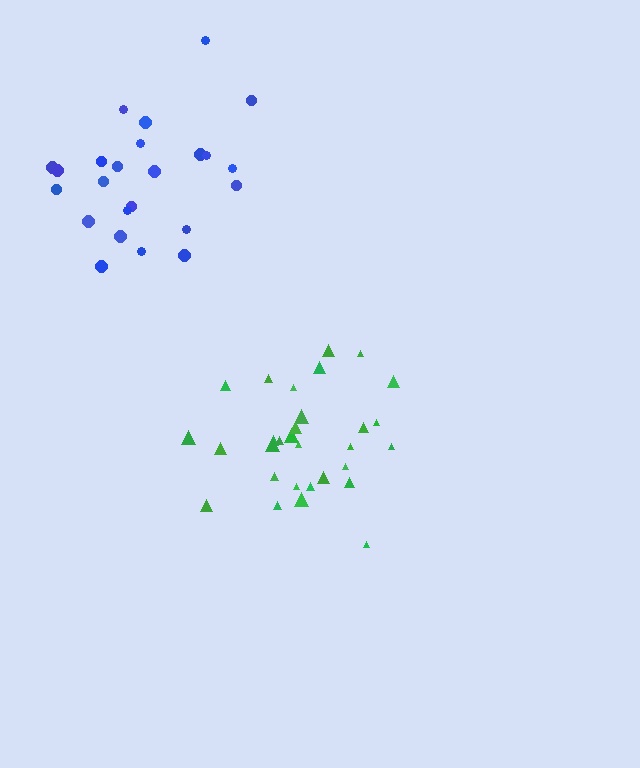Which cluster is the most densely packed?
Green.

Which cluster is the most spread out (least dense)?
Blue.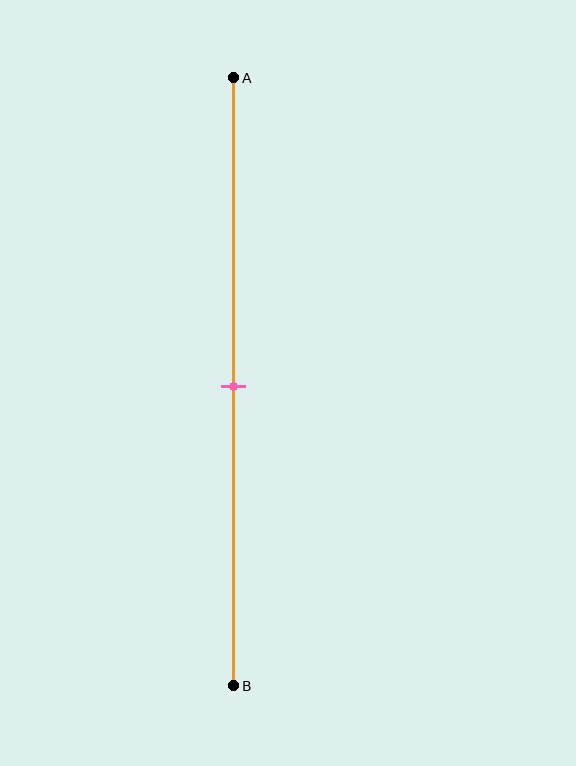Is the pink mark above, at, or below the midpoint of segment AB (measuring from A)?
The pink mark is approximately at the midpoint of segment AB.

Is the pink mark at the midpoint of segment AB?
Yes, the mark is approximately at the midpoint.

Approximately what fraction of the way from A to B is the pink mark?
The pink mark is approximately 50% of the way from A to B.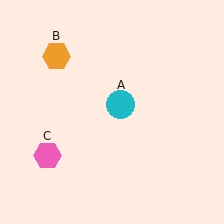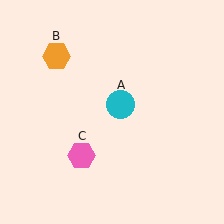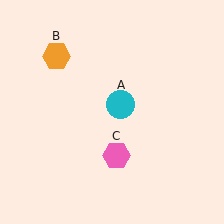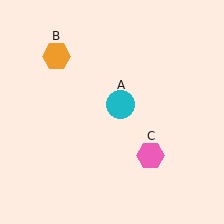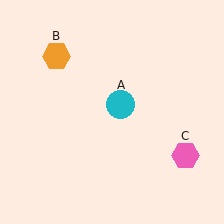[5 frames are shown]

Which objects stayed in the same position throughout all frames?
Cyan circle (object A) and orange hexagon (object B) remained stationary.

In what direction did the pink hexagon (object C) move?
The pink hexagon (object C) moved right.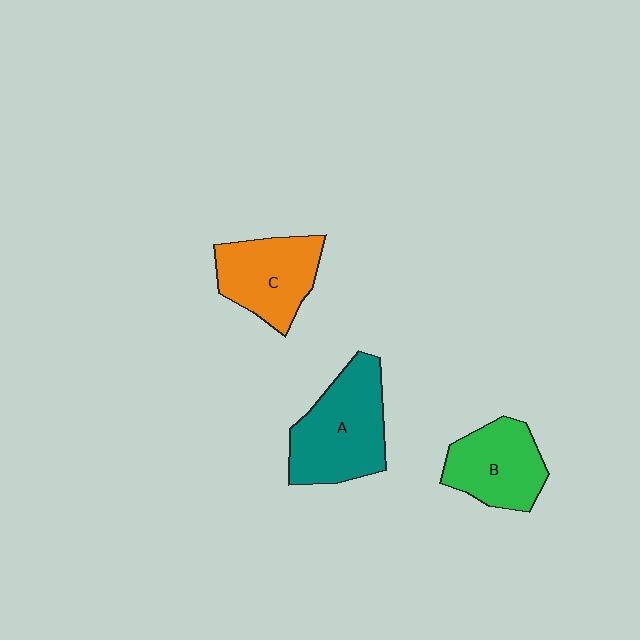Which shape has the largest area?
Shape A (teal).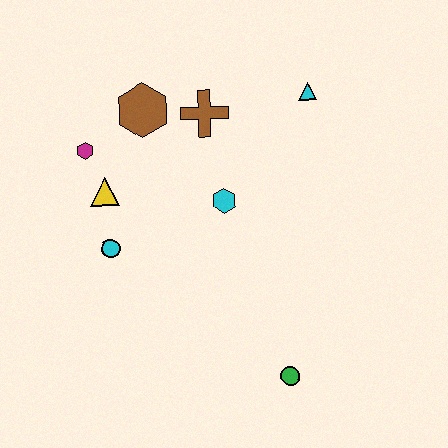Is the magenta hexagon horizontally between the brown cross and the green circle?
No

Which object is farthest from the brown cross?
The green circle is farthest from the brown cross.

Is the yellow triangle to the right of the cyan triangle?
No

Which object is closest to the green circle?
The cyan hexagon is closest to the green circle.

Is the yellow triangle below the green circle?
No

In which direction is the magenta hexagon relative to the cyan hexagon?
The magenta hexagon is to the left of the cyan hexagon.